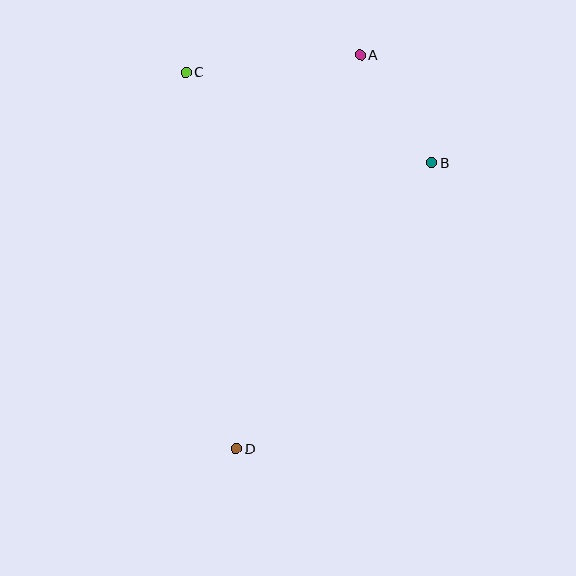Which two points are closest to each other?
Points A and B are closest to each other.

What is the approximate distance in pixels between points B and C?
The distance between B and C is approximately 262 pixels.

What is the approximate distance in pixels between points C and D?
The distance between C and D is approximately 380 pixels.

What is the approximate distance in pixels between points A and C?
The distance between A and C is approximately 175 pixels.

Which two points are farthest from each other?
Points A and D are farthest from each other.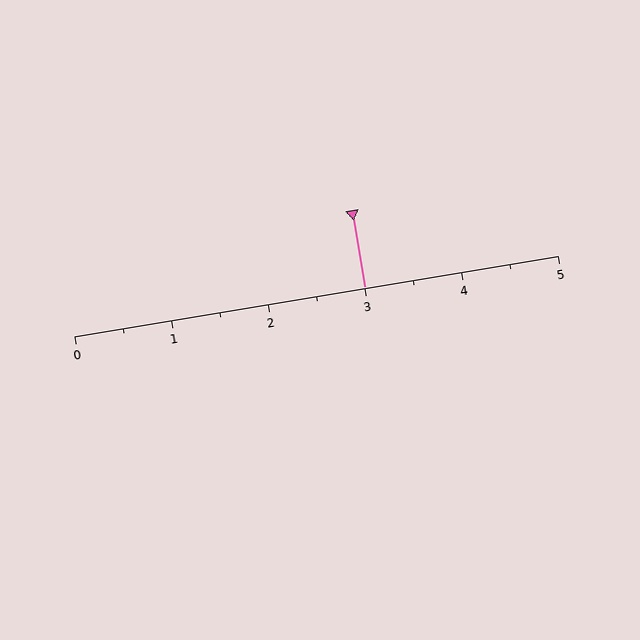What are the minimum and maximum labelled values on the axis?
The axis runs from 0 to 5.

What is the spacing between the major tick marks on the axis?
The major ticks are spaced 1 apart.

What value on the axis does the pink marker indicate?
The marker indicates approximately 3.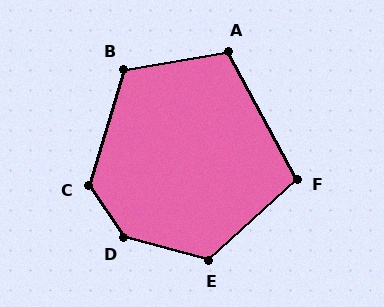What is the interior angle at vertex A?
Approximately 109 degrees (obtuse).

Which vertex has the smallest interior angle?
F, at approximately 104 degrees.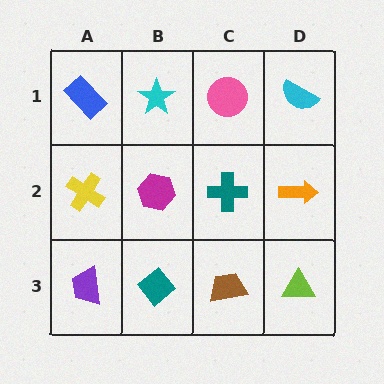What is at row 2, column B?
A magenta hexagon.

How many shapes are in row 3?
4 shapes.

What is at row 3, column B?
A teal diamond.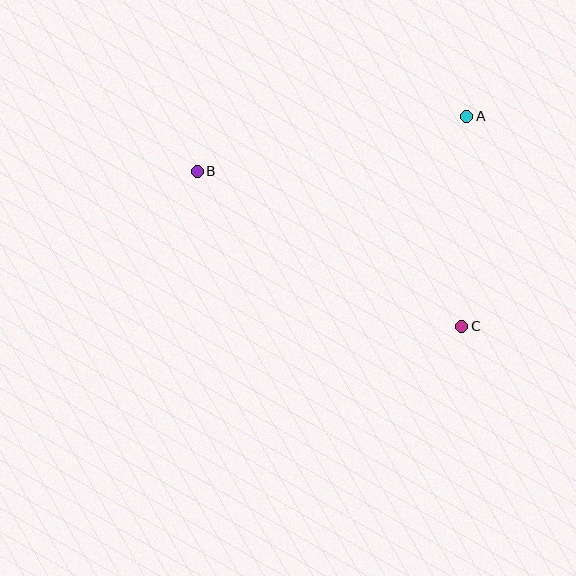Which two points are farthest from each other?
Points B and C are farthest from each other.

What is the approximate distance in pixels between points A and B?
The distance between A and B is approximately 275 pixels.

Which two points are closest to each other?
Points A and C are closest to each other.